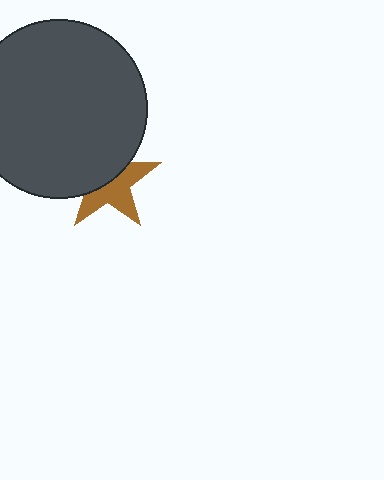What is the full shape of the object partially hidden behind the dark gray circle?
The partially hidden object is a brown star.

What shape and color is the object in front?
The object in front is a dark gray circle.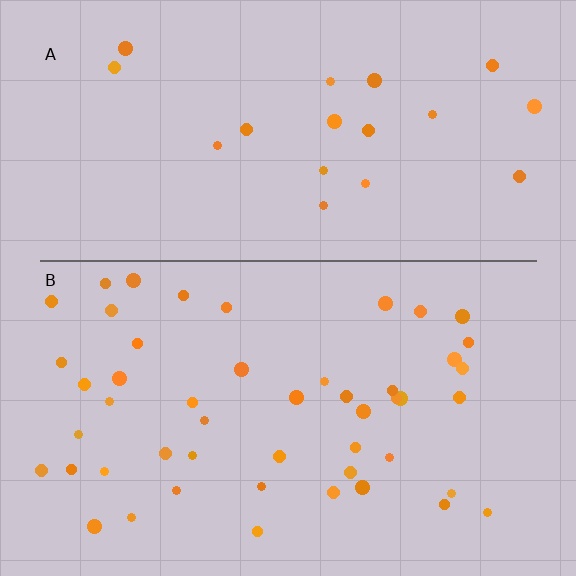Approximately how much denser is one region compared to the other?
Approximately 2.6× — region B over region A.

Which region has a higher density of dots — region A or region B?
B (the bottom).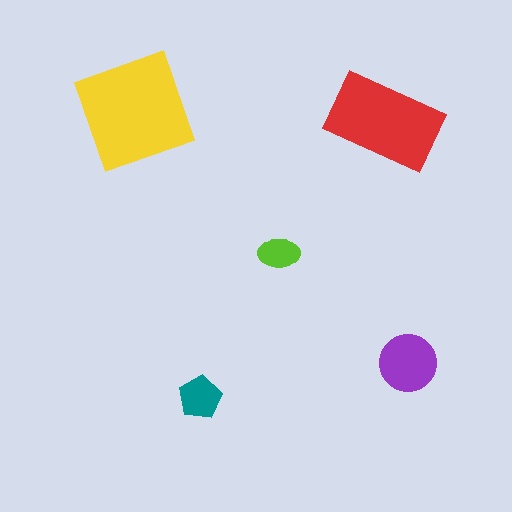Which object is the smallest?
The lime ellipse.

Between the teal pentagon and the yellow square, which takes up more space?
The yellow square.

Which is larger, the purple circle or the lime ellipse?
The purple circle.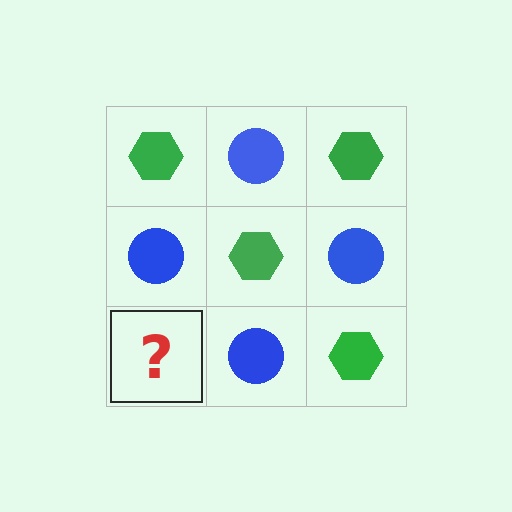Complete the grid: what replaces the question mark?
The question mark should be replaced with a green hexagon.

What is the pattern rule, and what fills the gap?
The rule is that it alternates green hexagon and blue circle in a checkerboard pattern. The gap should be filled with a green hexagon.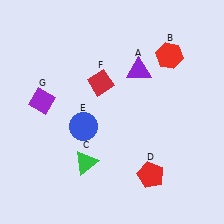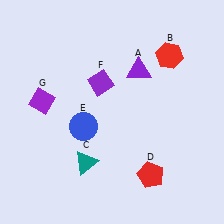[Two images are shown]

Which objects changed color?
C changed from green to teal. F changed from red to purple.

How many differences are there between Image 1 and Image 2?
There are 2 differences between the two images.